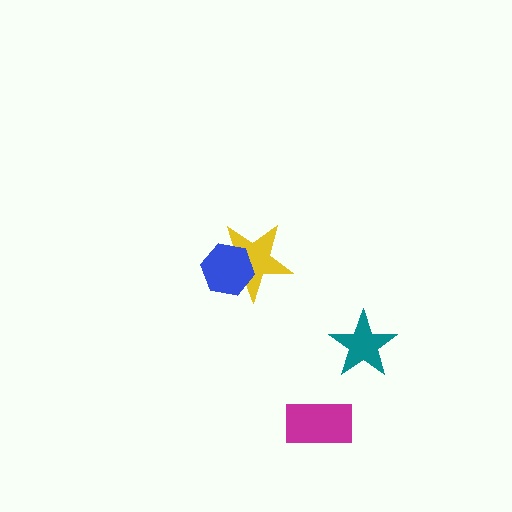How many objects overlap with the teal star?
0 objects overlap with the teal star.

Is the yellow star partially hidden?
Yes, it is partially covered by another shape.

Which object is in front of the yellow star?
The blue hexagon is in front of the yellow star.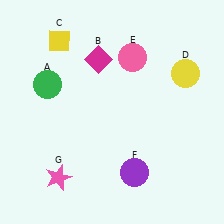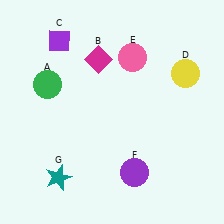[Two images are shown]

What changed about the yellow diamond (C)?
In Image 1, C is yellow. In Image 2, it changed to purple.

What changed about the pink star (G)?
In Image 1, G is pink. In Image 2, it changed to teal.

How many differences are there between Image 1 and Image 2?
There are 2 differences between the two images.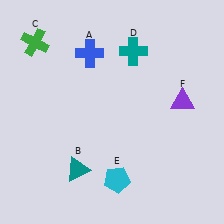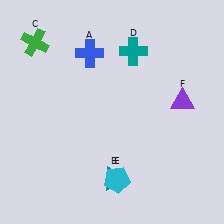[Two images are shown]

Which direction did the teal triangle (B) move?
The teal triangle (B) moved right.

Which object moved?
The teal triangle (B) moved right.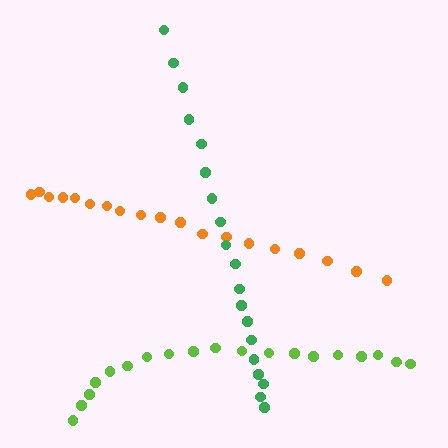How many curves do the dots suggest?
There are 3 distinct paths.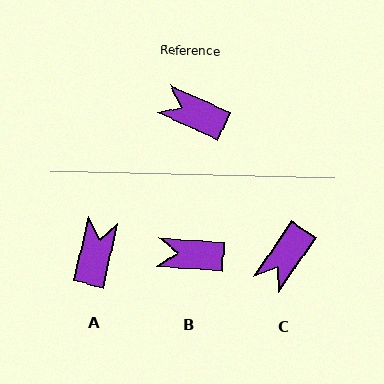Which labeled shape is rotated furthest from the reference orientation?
C, about 80 degrees away.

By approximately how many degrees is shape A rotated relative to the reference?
Approximately 79 degrees clockwise.